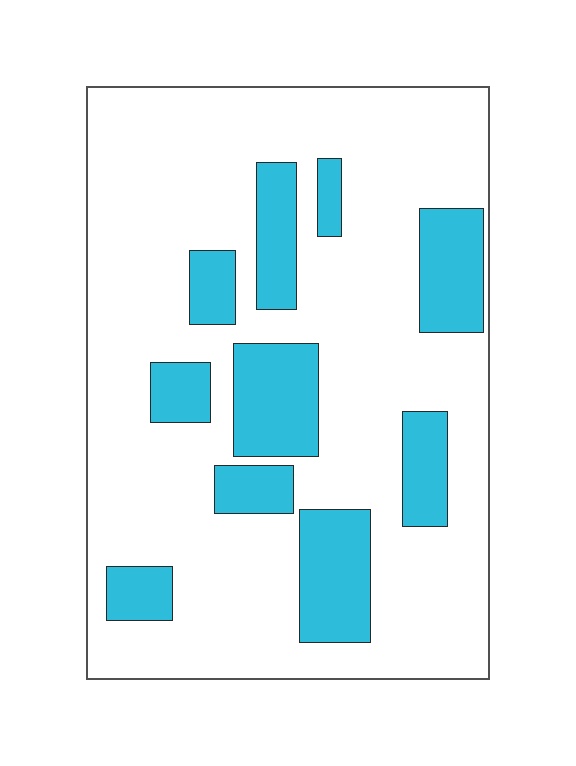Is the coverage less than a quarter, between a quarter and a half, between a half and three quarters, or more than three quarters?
Less than a quarter.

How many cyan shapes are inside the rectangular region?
10.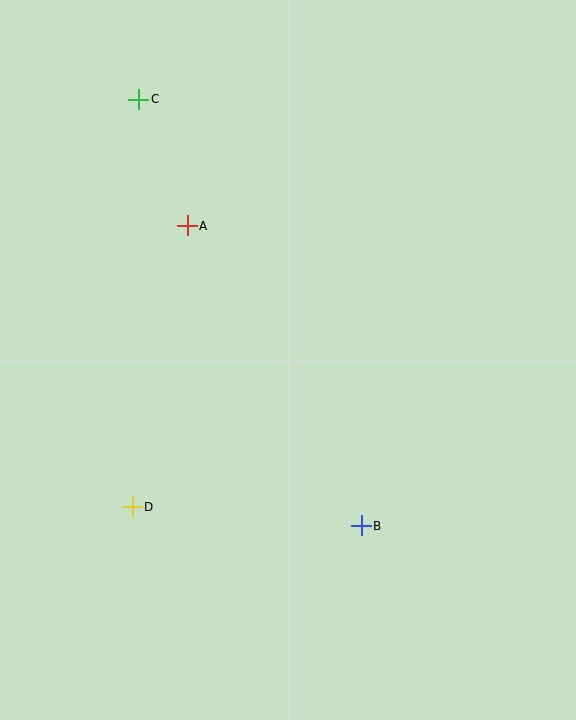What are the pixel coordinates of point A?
Point A is at (187, 226).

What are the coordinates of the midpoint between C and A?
The midpoint between C and A is at (163, 163).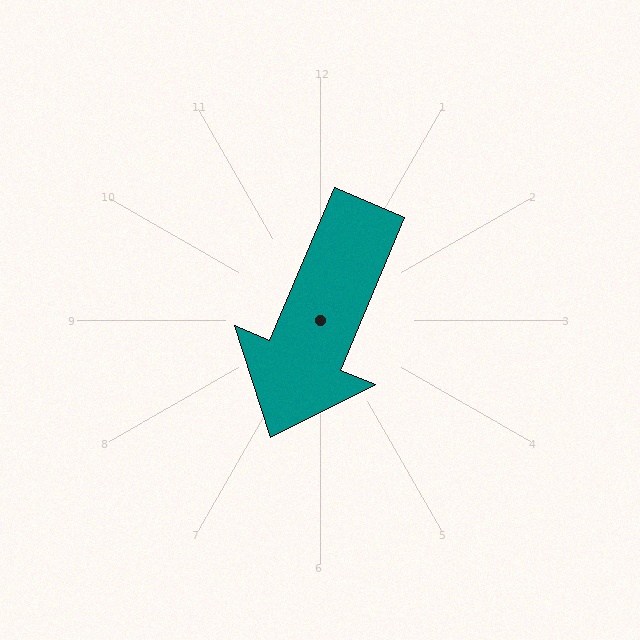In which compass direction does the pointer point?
Southwest.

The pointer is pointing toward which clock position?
Roughly 7 o'clock.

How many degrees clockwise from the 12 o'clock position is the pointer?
Approximately 203 degrees.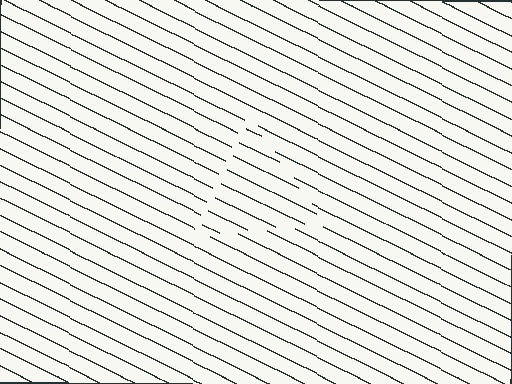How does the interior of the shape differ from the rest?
The interior of the shape contains the same grating, shifted by half a period — the contour is defined by the phase discontinuity where line-ends from the inner and outer gratings abut.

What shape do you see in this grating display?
An illusory triangle. The interior of the shape contains the same grating, shifted by half a period — the contour is defined by the phase discontinuity where line-ends from the inner and outer gratings abut.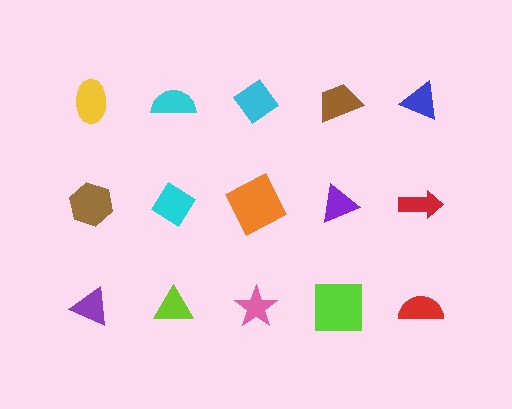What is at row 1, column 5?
A blue triangle.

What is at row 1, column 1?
A yellow ellipse.